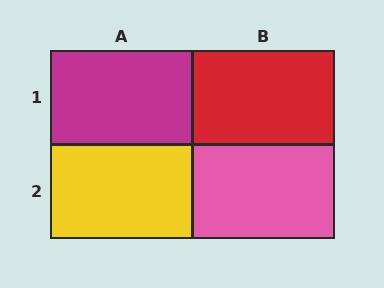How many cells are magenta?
1 cell is magenta.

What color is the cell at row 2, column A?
Yellow.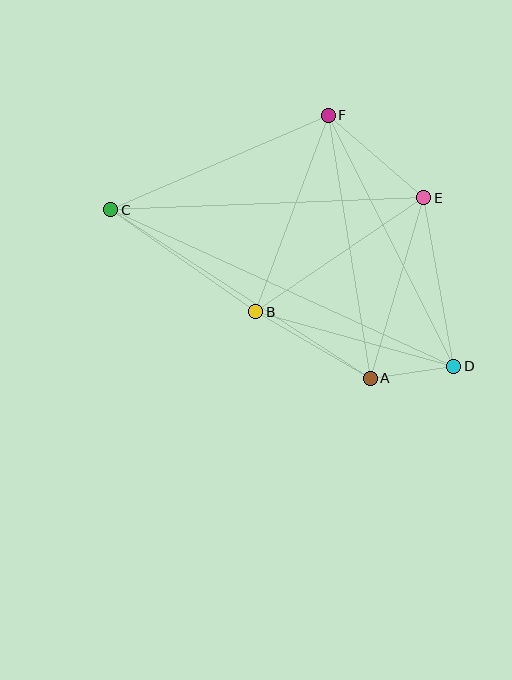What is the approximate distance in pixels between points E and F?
The distance between E and F is approximately 127 pixels.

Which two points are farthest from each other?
Points C and D are farthest from each other.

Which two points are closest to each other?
Points A and D are closest to each other.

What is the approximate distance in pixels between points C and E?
The distance between C and E is approximately 314 pixels.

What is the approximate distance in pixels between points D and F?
The distance between D and F is approximately 281 pixels.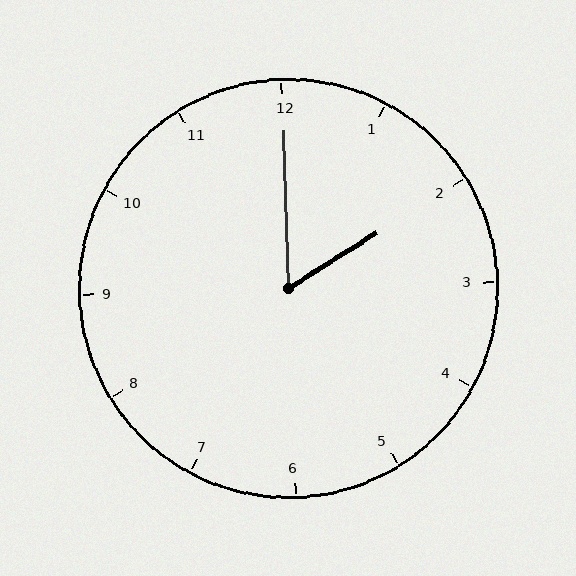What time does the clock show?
2:00.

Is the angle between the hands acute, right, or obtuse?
It is acute.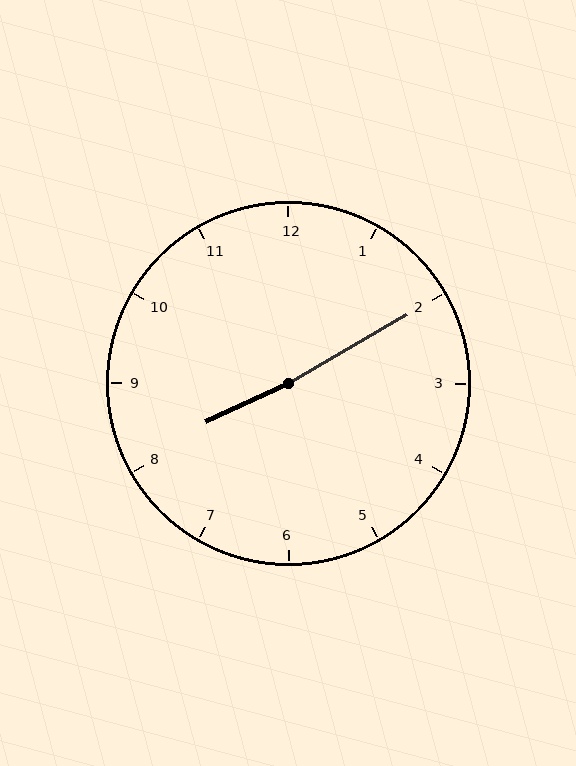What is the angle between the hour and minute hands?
Approximately 175 degrees.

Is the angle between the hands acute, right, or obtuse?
It is obtuse.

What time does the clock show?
8:10.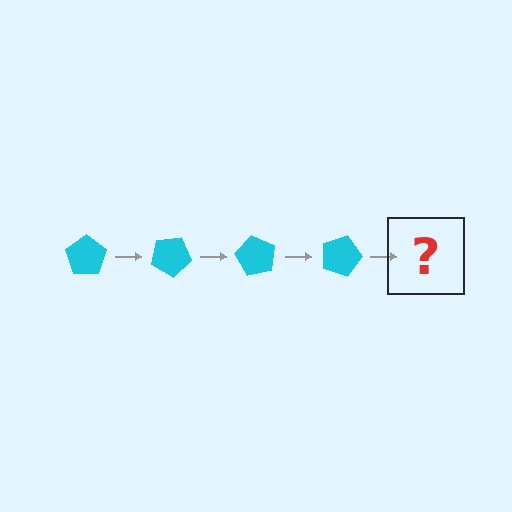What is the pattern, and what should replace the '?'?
The pattern is that the pentagon rotates 30 degrees each step. The '?' should be a cyan pentagon rotated 120 degrees.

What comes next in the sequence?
The next element should be a cyan pentagon rotated 120 degrees.